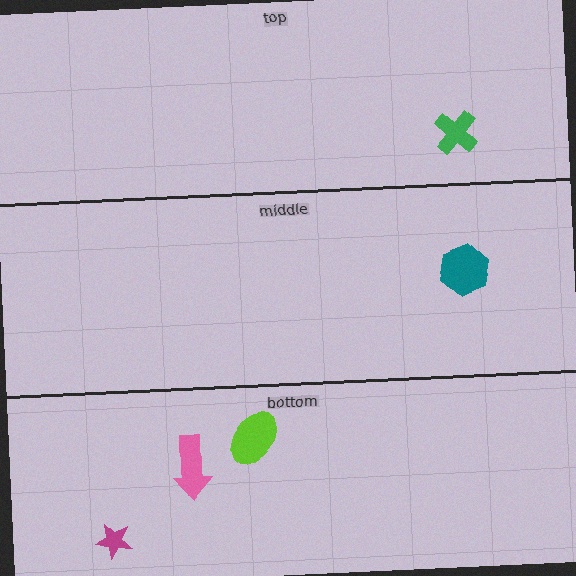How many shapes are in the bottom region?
3.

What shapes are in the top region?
The green cross.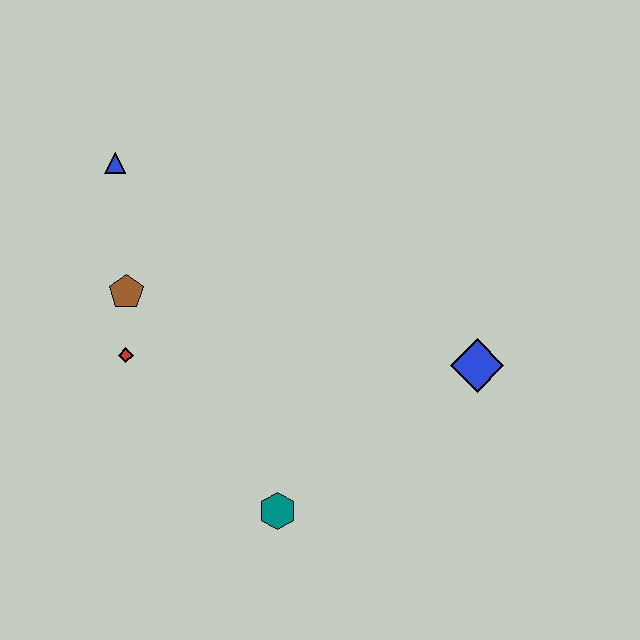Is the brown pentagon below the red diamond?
No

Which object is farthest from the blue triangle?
The blue diamond is farthest from the blue triangle.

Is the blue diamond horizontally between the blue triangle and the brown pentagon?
No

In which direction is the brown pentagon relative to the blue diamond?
The brown pentagon is to the left of the blue diamond.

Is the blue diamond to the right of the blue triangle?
Yes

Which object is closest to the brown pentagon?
The red diamond is closest to the brown pentagon.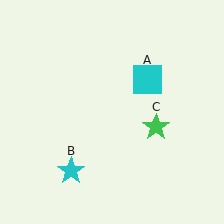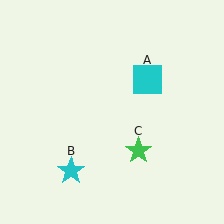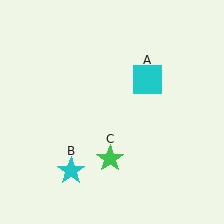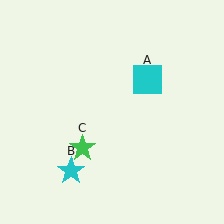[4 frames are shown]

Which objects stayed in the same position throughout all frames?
Cyan square (object A) and cyan star (object B) remained stationary.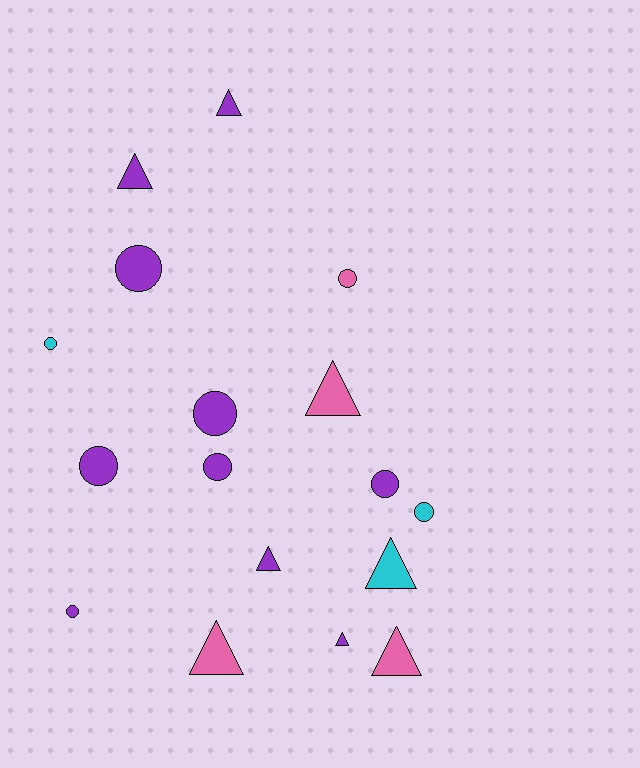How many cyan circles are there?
There are 2 cyan circles.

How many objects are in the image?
There are 17 objects.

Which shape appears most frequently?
Circle, with 9 objects.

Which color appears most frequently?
Purple, with 10 objects.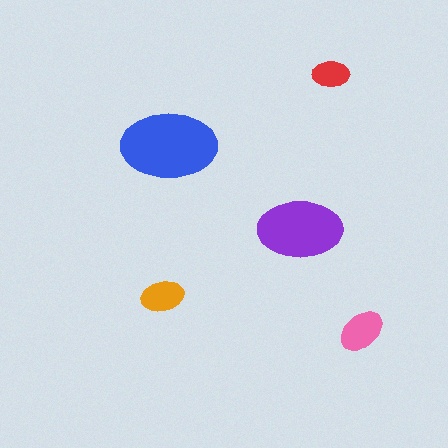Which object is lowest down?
The pink ellipse is bottommost.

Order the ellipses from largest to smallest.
the blue one, the purple one, the pink one, the orange one, the red one.